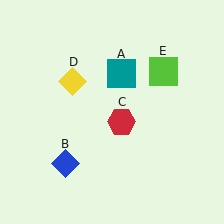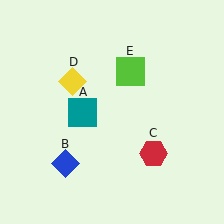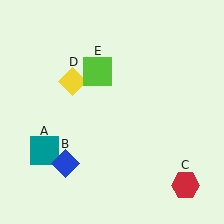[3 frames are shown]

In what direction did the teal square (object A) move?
The teal square (object A) moved down and to the left.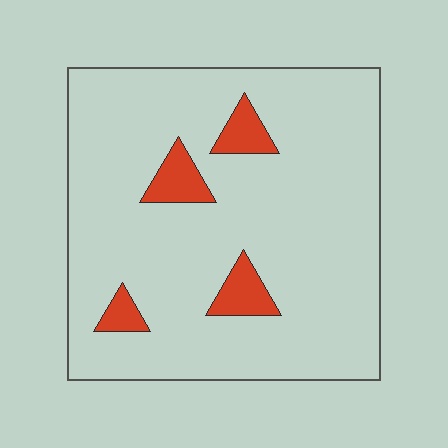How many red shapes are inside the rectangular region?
4.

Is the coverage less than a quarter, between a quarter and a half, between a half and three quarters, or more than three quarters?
Less than a quarter.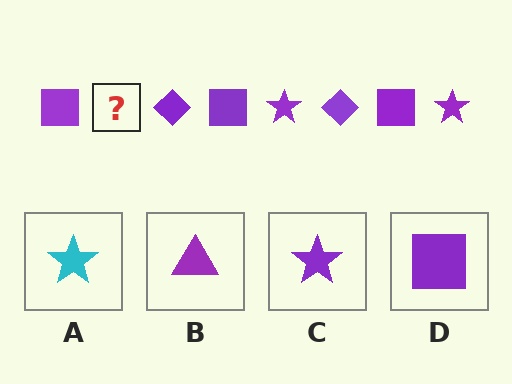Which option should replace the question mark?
Option C.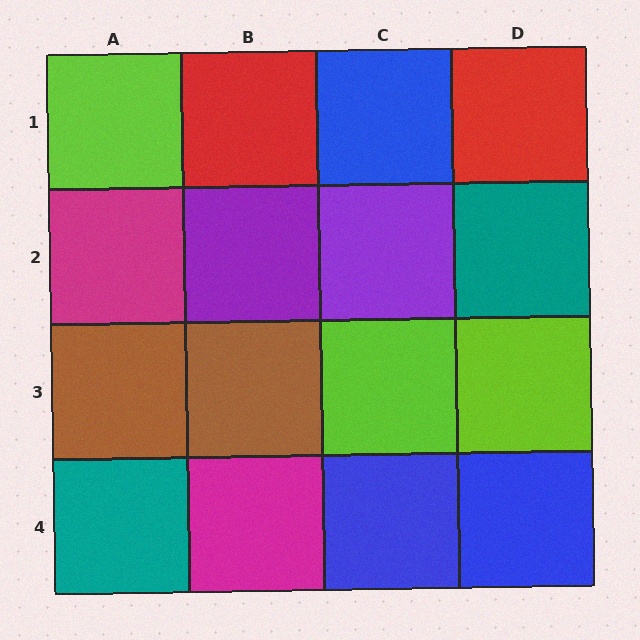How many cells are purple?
2 cells are purple.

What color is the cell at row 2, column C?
Purple.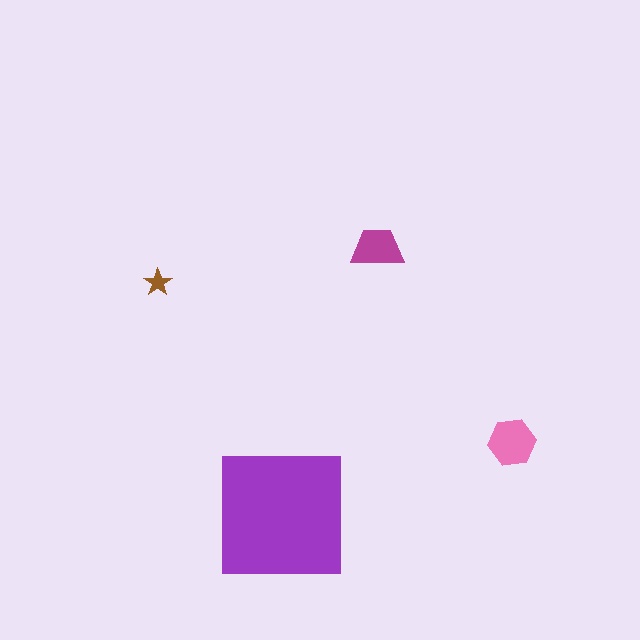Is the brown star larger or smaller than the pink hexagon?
Smaller.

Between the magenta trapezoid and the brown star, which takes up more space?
The magenta trapezoid.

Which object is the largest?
The purple square.